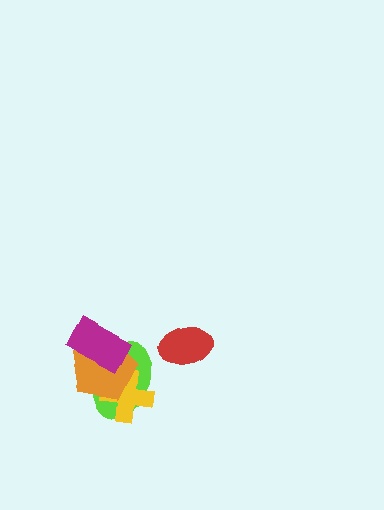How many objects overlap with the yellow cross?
2 objects overlap with the yellow cross.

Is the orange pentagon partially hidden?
Yes, it is partially covered by another shape.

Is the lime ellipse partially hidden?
Yes, it is partially covered by another shape.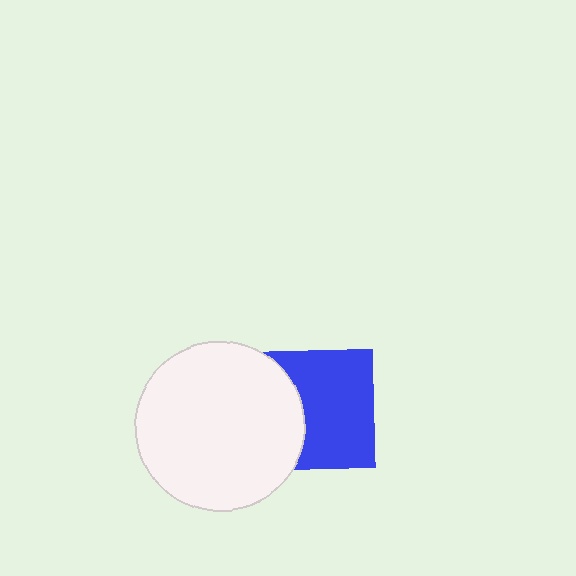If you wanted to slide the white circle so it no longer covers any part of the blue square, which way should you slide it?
Slide it left — that is the most direct way to separate the two shapes.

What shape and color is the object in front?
The object in front is a white circle.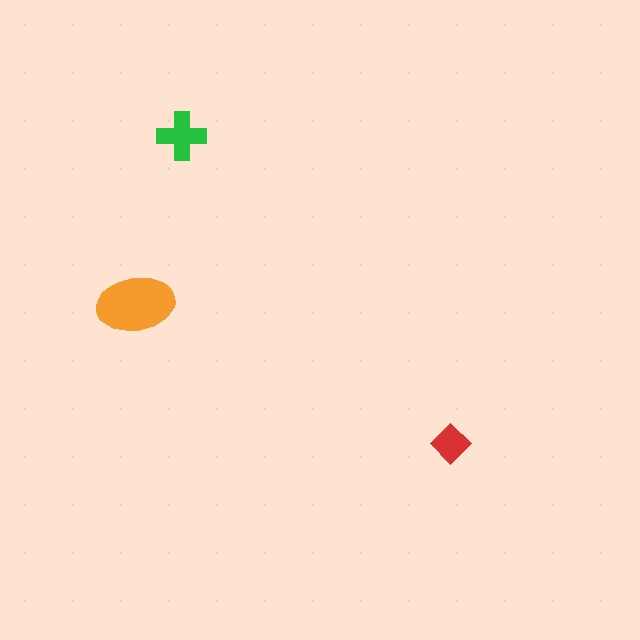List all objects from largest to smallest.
The orange ellipse, the green cross, the red diamond.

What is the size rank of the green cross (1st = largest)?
2nd.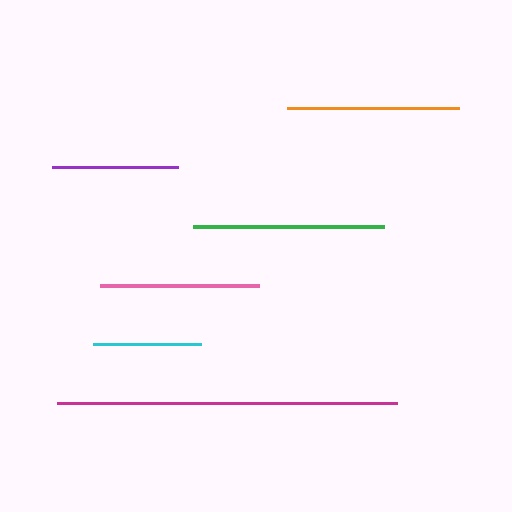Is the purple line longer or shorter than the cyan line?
The purple line is longer than the cyan line.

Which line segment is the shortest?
The cyan line is the shortest at approximately 108 pixels.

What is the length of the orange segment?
The orange segment is approximately 172 pixels long.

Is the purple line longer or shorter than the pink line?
The pink line is longer than the purple line.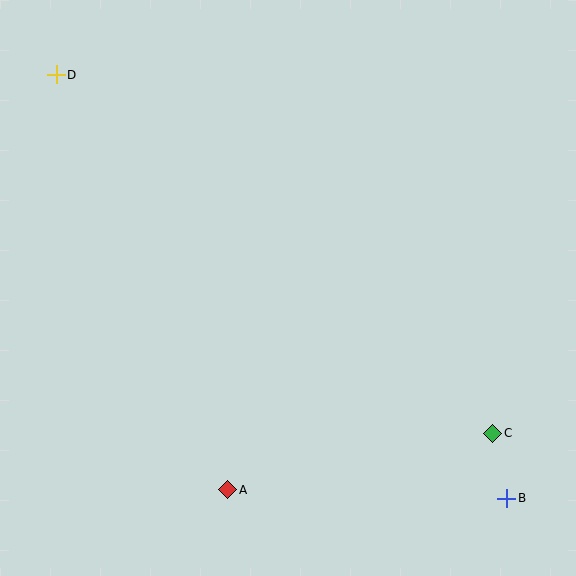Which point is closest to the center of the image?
Point A at (228, 490) is closest to the center.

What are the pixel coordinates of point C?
Point C is at (493, 433).